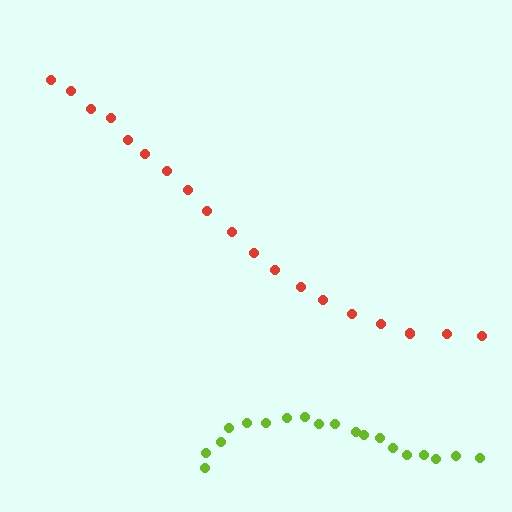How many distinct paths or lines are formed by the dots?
There are 2 distinct paths.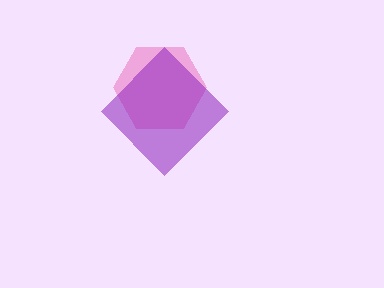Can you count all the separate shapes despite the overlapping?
Yes, there are 2 separate shapes.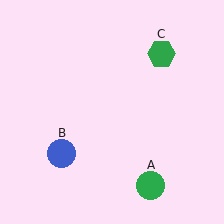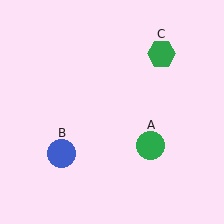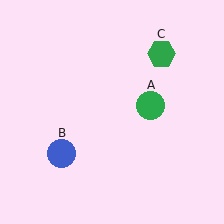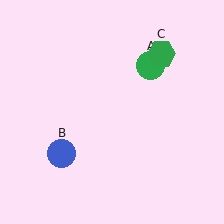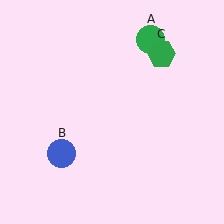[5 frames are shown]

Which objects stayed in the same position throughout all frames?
Blue circle (object B) and green hexagon (object C) remained stationary.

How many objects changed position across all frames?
1 object changed position: green circle (object A).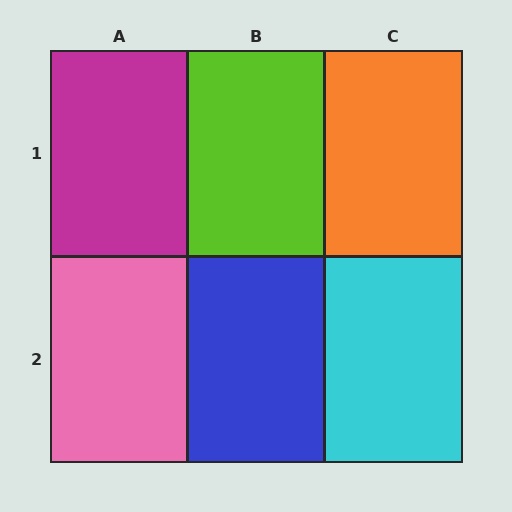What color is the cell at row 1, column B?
Lime.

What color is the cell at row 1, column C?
Orange.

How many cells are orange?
1 cell is orange.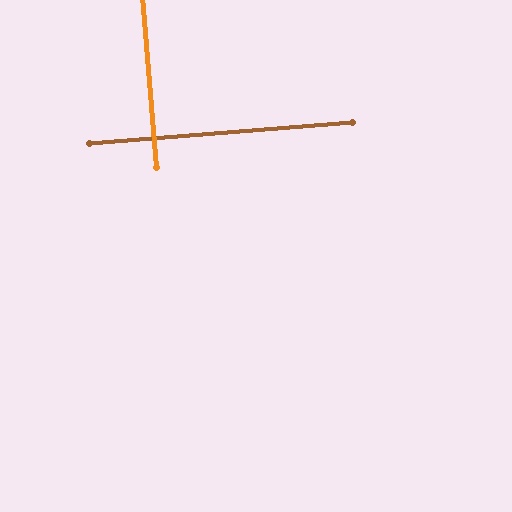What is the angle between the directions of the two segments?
Approximately 90 degrees.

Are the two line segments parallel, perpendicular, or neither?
Perpendicular — they meet at approximately 90°.